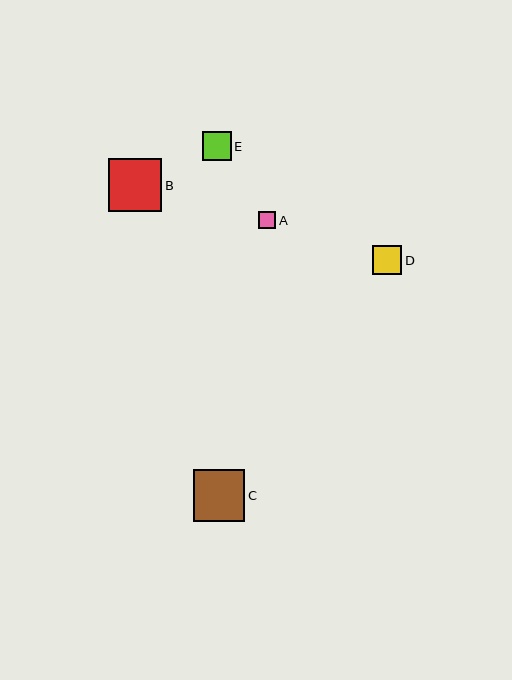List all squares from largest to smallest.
From largest to smallest: B, C, D, E, A.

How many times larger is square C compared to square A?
Square C is approximately 3.0 times the size of square A.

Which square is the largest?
Square B is the largest with a size of approximately 54 pixels.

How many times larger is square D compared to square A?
Square D is approximately 1.7 times the size of square A.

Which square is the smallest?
Square A is the smallest with a size of approximately 17 pixels.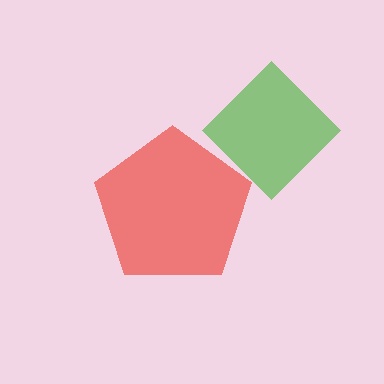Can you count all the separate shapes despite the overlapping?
Yes, there are 2 separate shapes.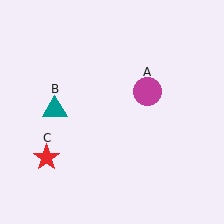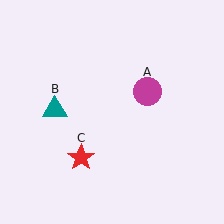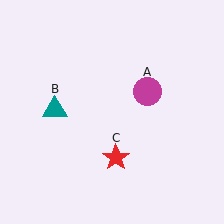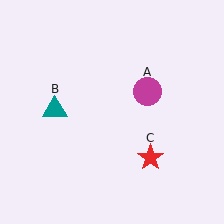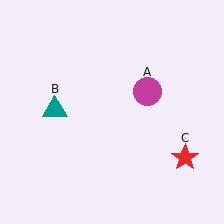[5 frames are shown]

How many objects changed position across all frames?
1 object changed position: red star (object C).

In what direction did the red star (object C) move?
The red star (object C) moved right.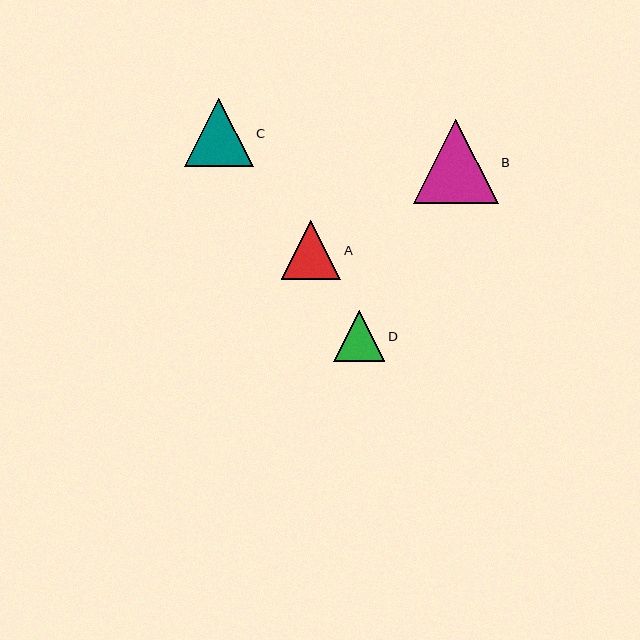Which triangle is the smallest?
Triangle D is the smallest with a size of approximately 51 pixels.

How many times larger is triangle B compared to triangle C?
Triangle B is approximately 1.2 times the size of triangle C.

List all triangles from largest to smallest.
From largest to smallest: B, C, A, D.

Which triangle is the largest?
Triangle B is the largest with a size of approximately 85 pixels.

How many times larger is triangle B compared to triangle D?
Triangle B is approximately 1.7 times the size of triangle D.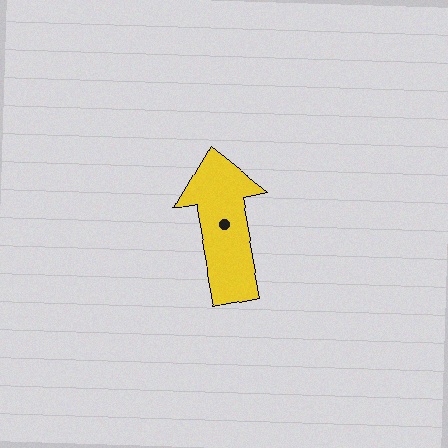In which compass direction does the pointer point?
North.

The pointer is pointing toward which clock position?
Roughly 12 o'clock.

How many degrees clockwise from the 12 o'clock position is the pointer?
Approximately 349 degrees.